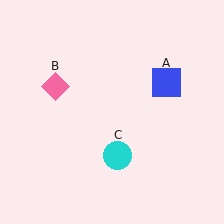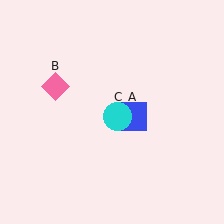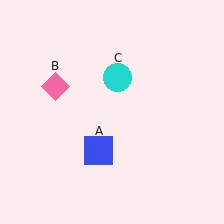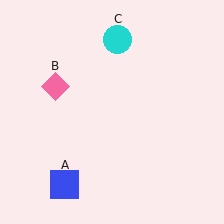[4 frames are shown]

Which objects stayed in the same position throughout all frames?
Pink diamond (object B) remained stationary.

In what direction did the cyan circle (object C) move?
The cyan circle (object C) moved up.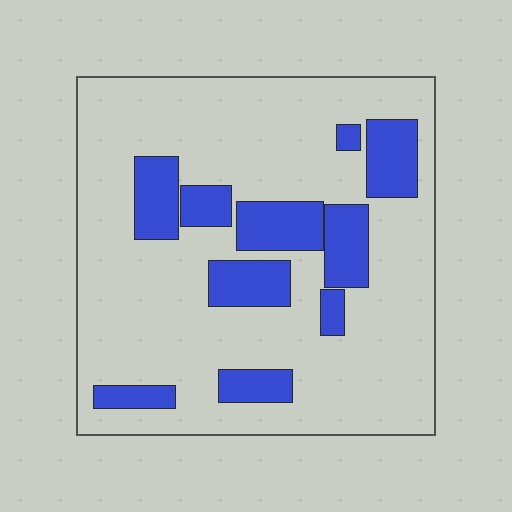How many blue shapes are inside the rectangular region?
10.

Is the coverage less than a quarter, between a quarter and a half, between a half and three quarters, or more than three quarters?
Less than a quarter.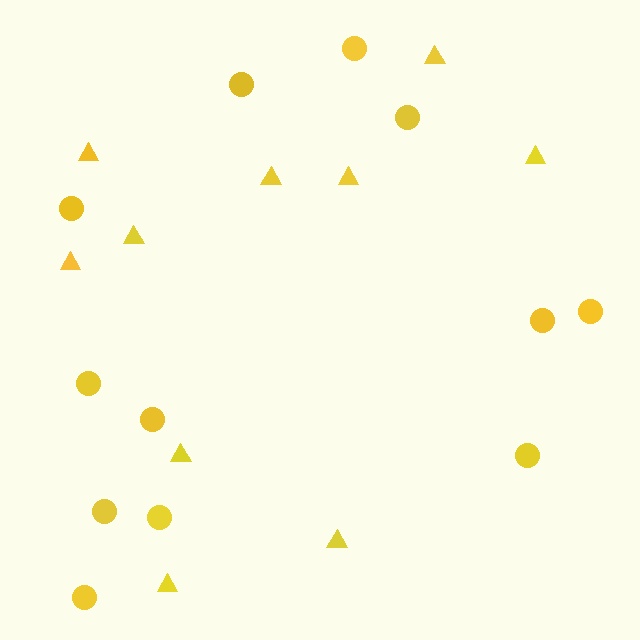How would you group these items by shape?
There are 2 groups: one group of circles (12) and one group of triangles (10).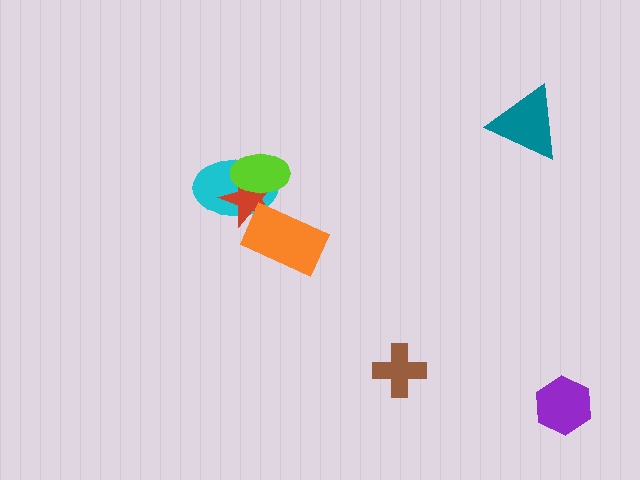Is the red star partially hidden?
Yes, it is partially covered by another shape.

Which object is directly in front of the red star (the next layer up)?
The lime ellipse is directly in front of the red star.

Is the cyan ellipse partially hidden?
Yes, it is partially covered by another shape.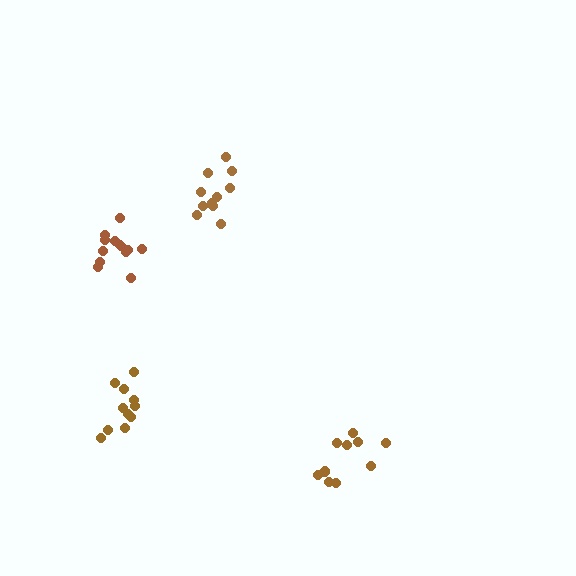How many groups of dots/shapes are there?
There are 4 groups.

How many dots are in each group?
Group 1: 11 dots, Group 2: 11 dots, Group 3: 10 dots, Group 4: 13 dots (45 total).